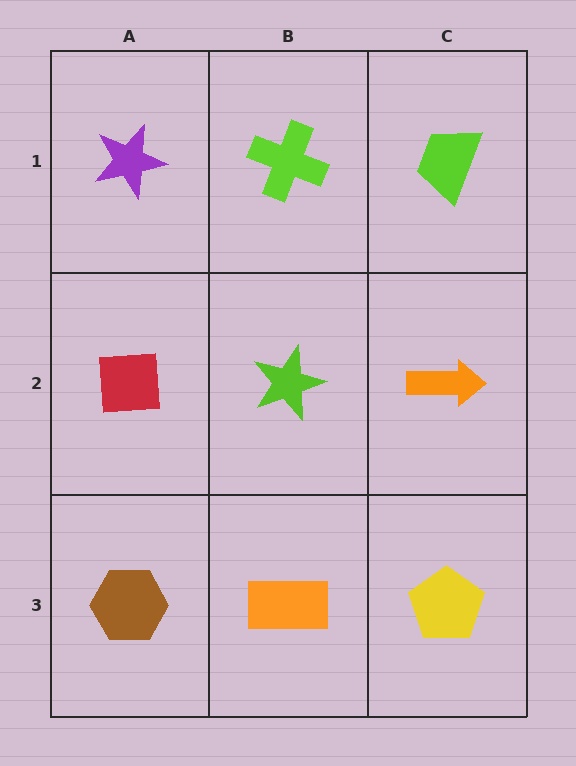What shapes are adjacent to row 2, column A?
A purple star (row 1, column A), a brown hexagon (row 3, column A), a lime star (row 2, column B).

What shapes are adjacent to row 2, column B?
A lime cross (row 1, column B), an orange rectangle (row 3, column B), a red square (row 2, column A), an orange arrow (row 2, column C).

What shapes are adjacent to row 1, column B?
A lime star (row 2, column B), a purple star (row 1, column A), a lime trapezoid (row 1, column C).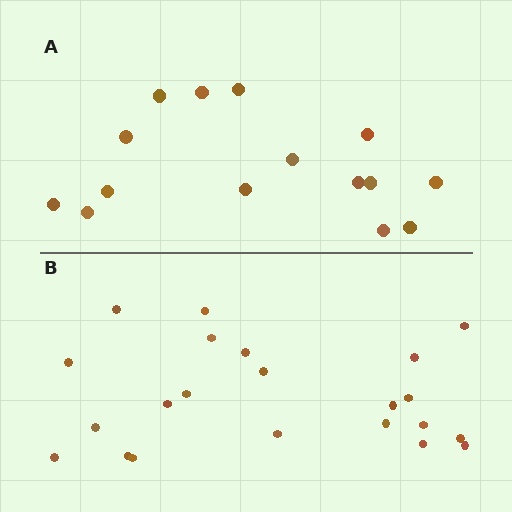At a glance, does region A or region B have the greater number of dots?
Region B (the bottom region) has more dots.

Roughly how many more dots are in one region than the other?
Region B has roughly 8 or so more dots than region A.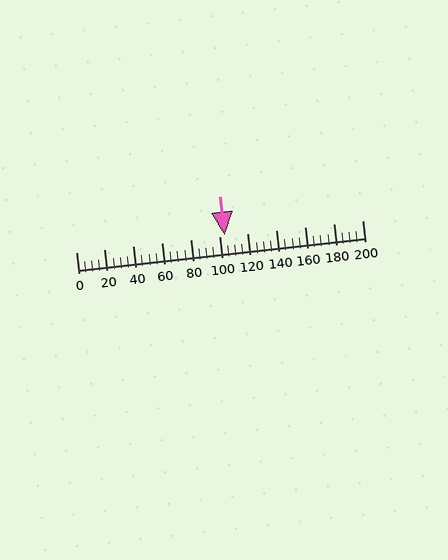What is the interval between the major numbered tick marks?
The major tick marks are spaced 20 units apart.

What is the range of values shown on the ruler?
The ruler shows values from 0 to 200.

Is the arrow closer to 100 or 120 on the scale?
The arrow is closer to 100.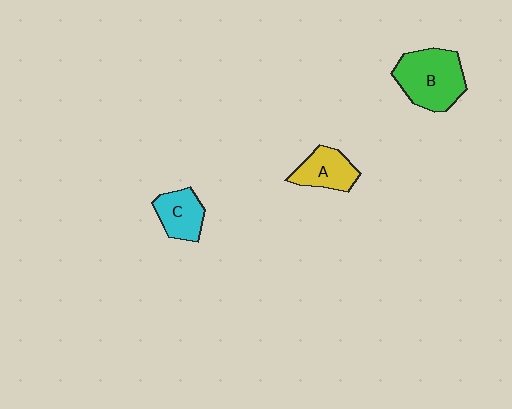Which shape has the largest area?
Shape B (green).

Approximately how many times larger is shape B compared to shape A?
Approximately 1.6 times.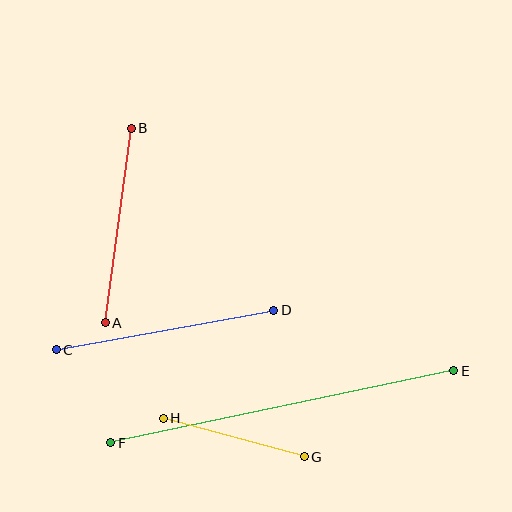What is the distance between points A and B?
The distance is approximately 196 pixels.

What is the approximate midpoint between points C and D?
The midpoint is at approximately (165, 330) pixels.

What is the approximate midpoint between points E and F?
The midpoint is at approximately (282, 407) pixels.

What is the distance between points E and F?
The distance is approximately 350 pixels.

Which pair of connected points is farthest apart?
Points E and F are farthest apart.